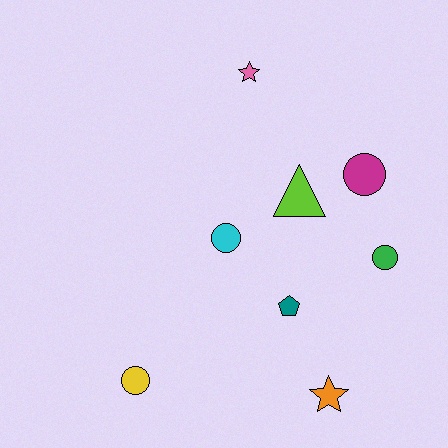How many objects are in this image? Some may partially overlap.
There are 8 objects.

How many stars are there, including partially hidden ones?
There are 2 stars.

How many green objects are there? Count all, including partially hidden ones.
There is 1 green object.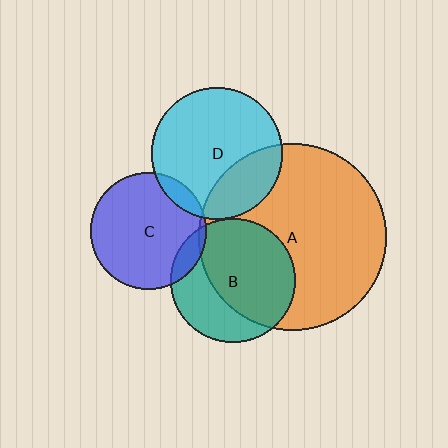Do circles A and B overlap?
Yes.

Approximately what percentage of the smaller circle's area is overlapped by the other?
Approximately 65%.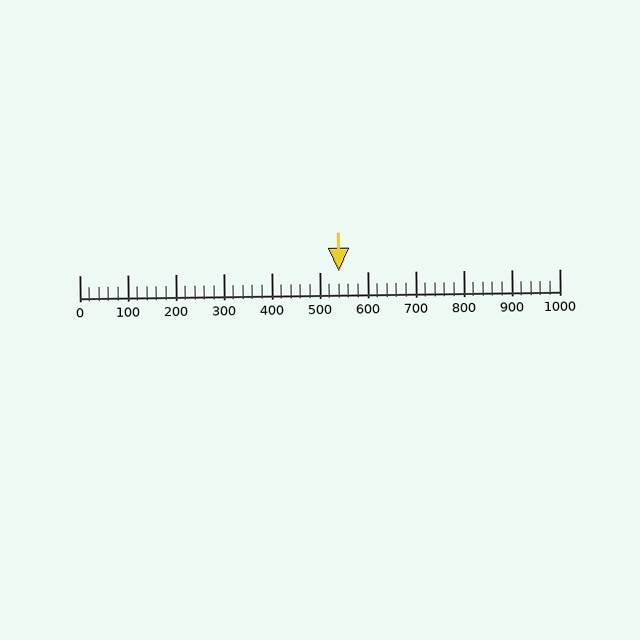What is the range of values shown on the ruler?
The ruler shows values from 0 to 1000.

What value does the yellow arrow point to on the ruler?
The yellow arrow points to approximately 541.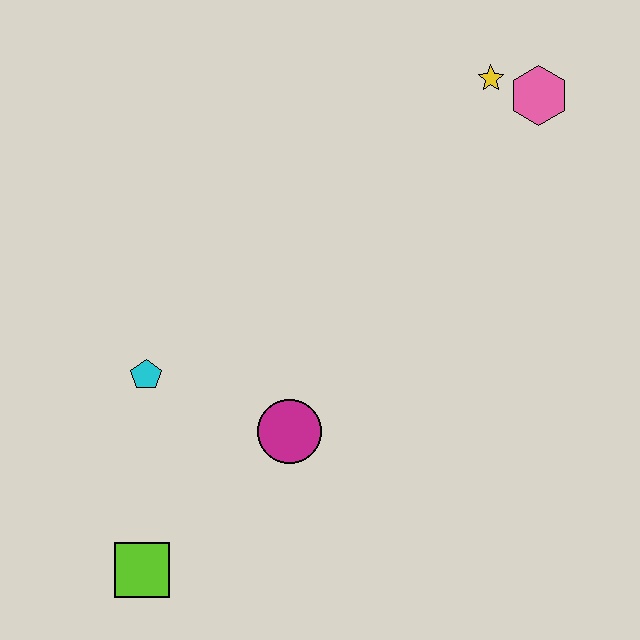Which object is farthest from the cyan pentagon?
The pink hexagon is farthest from the cyan pentagon.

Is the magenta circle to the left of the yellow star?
Yes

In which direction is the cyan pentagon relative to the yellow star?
The cyan pentagon is to the left of the yellow star.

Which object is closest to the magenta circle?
The cyan pentagon is closest to the magenta circle.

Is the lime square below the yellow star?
Yes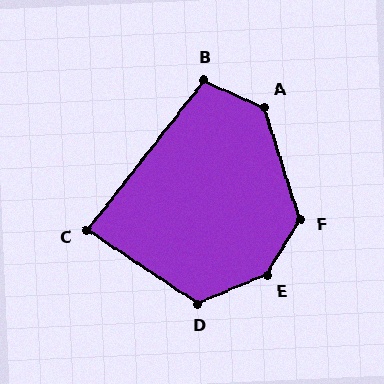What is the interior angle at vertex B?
Approximately 105 degrees (obtuse).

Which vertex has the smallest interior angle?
C, at approximately 86 degrees.